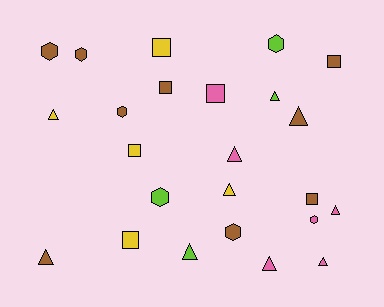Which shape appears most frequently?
Triangle, with 10 objects.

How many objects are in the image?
There are 24 objects.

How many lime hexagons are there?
There are 2 lime hexagons.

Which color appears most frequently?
Brown, with 9 objects.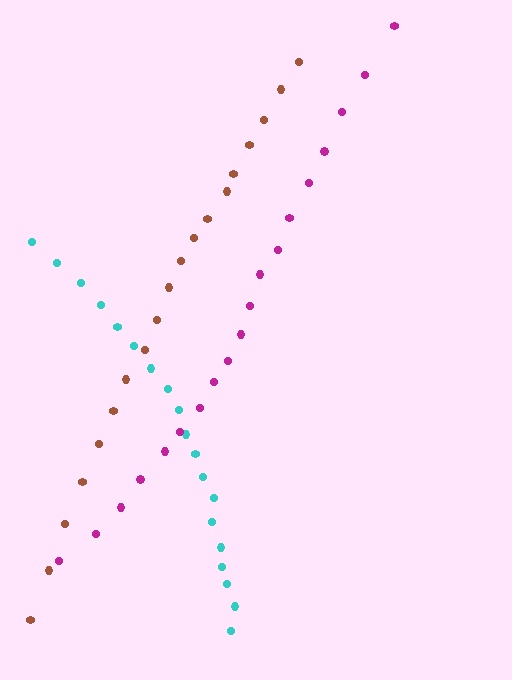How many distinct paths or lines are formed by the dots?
There are 3 distinct paths.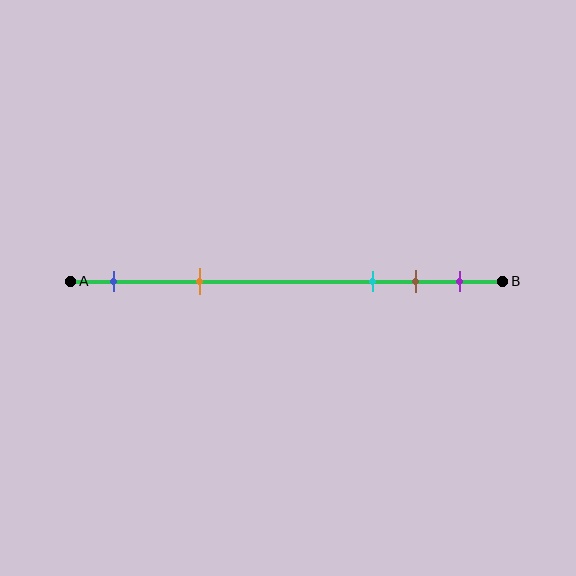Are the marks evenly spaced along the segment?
No, the marks are not evenly spaced.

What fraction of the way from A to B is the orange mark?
The orange mark is approximately 30% (0.3) of the way from A to B.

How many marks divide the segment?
There are 5 marks dividing the segment.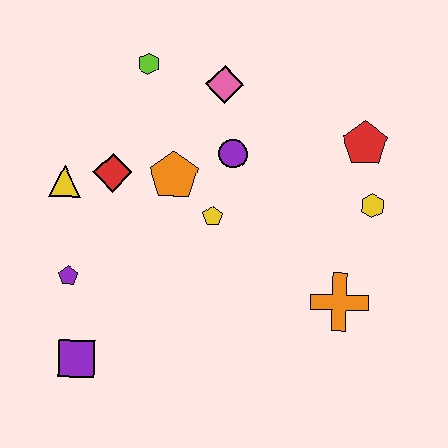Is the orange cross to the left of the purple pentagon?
No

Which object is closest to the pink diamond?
The purple circle is closest to the pink diamond.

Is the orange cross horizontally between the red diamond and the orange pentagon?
No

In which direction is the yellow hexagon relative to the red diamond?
The yellow hexagon is to the right of the red diamond.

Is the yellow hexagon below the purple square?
No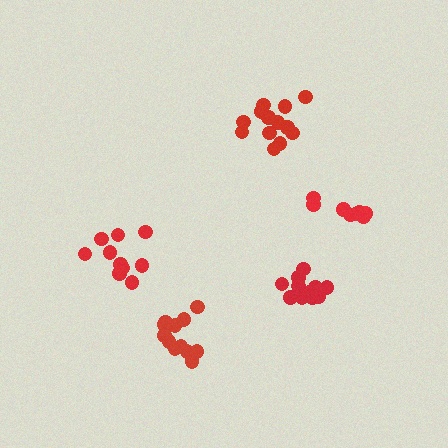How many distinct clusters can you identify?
There are 5 distinct clusters.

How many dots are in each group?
Group 1: 13 dots, Group 2: 8 dots, Group 3: 11 dots, Group 4: 11 dots, Group 5: 13 dots (56 total).